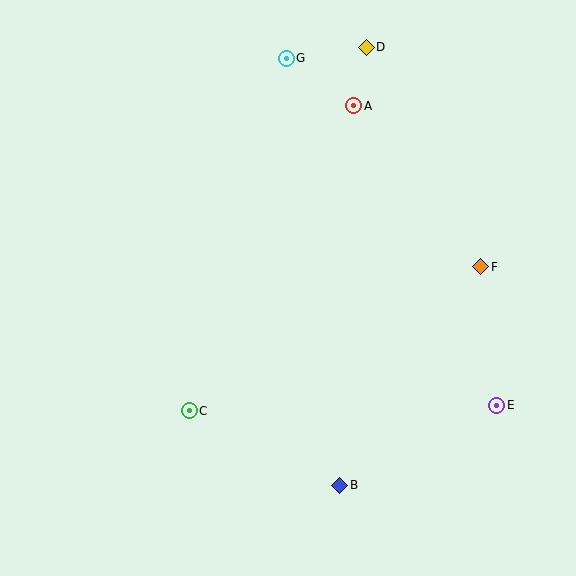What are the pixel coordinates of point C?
Point C is at (189, 411).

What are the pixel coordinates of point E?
Point E is at (497, 405).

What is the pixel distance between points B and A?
The distance between B and A is 380 pixels.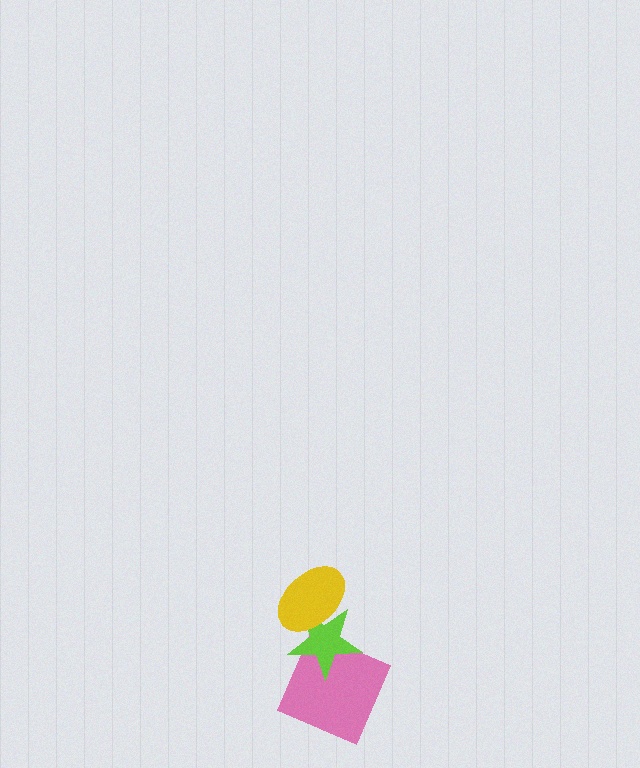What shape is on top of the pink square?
The lime star is on top of the pink square.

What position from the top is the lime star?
The lime star is 2nd from the top.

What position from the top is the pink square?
The pink square is 3rd from the top.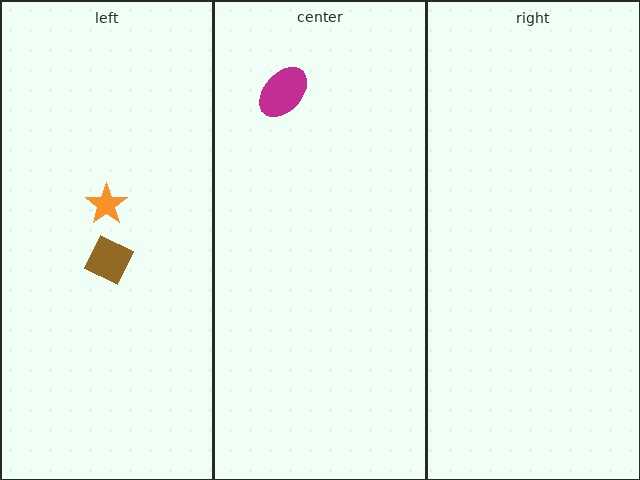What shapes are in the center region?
The magenta ellipse.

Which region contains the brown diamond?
The left region.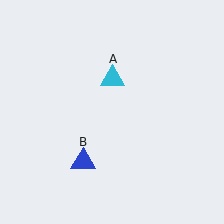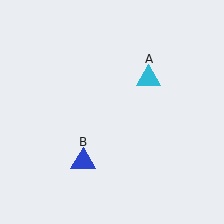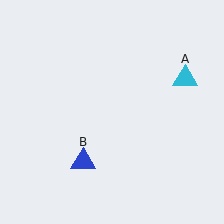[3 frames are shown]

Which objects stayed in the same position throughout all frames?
Blue triangle (object B) remained stationary.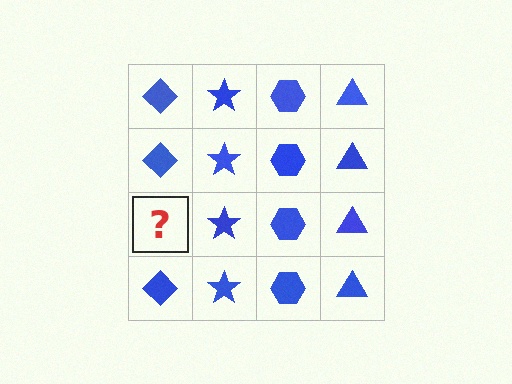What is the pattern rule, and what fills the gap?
The rule is that each column has a consistent shape. The gap should be filled with a blue diamond.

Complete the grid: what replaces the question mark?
The question mark should be replaced with a blue diamond.